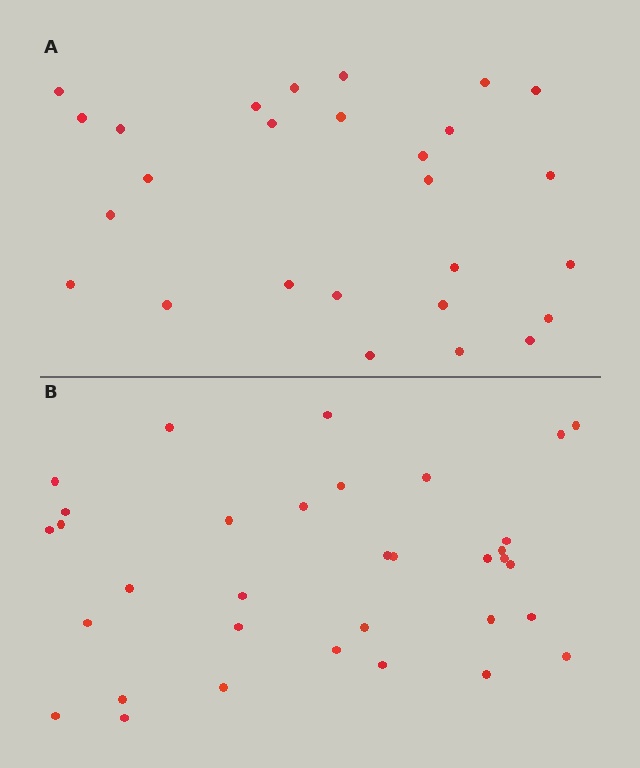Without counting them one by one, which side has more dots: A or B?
Region B (the bottom region) has more dots.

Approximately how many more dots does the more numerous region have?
Region B has roughly 8 or so more dots than region A.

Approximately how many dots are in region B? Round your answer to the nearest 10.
About 30 dots. (The exact count is 34, which rounds to 30.)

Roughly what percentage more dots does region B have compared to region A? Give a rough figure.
About 25% more.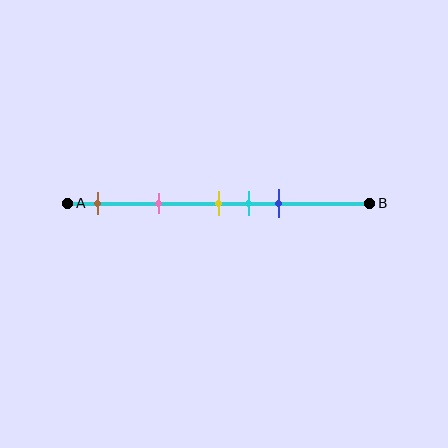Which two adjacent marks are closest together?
The yellow and cyan marks are the closest adjacent pair.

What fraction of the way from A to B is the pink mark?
The pink mark is approximately 30% (0.3) of the way from A to B.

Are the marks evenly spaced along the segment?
No, the marks are not evenly spaced.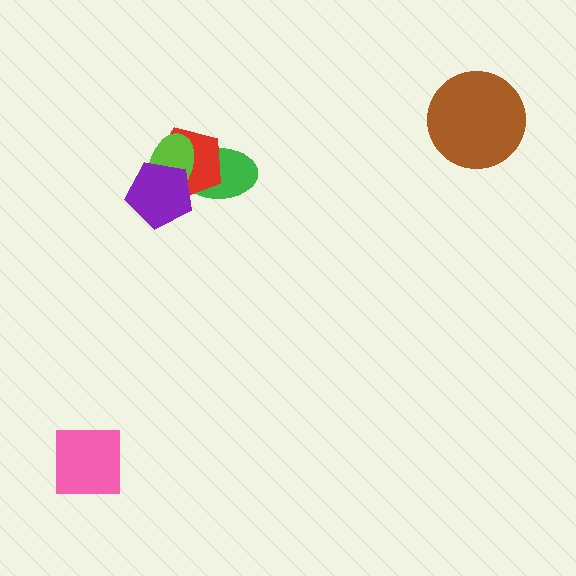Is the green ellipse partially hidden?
Yes, it is partially covered by another shape.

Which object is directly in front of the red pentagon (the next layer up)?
The lime ellipse is directly in front of the red pentagon.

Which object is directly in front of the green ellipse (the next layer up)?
The red pentagon is directly in front of the green ellipse.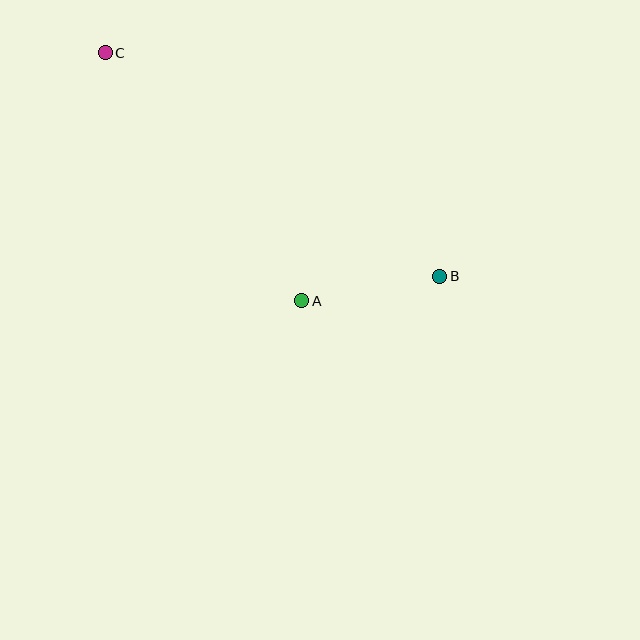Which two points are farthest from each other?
Points B and C are farthest from each other.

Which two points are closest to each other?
Points A and B are closest to each other.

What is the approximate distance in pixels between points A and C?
The distance between A and C is approximately 316 pixels.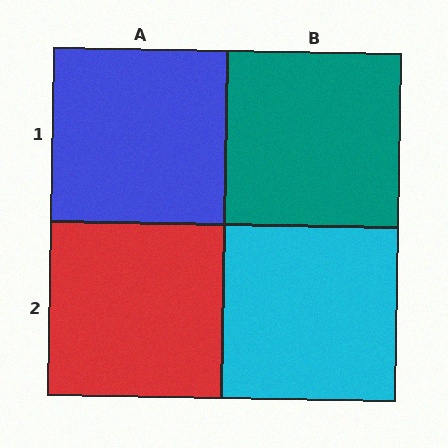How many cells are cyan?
1 cell is cyan.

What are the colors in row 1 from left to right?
Blue, teal.